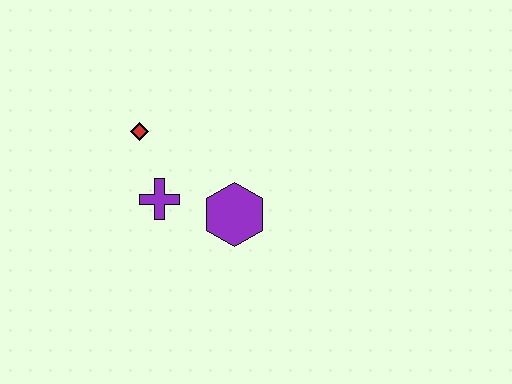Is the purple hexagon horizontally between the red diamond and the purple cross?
No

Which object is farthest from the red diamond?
The purple hexagon is farthest from the red diamond.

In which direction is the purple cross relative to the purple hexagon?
The purple cross is to the left of the purple hexagon.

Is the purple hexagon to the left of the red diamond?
No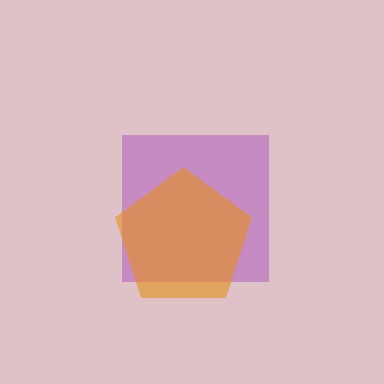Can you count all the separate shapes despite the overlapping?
Yes, there are 2 separate shapes.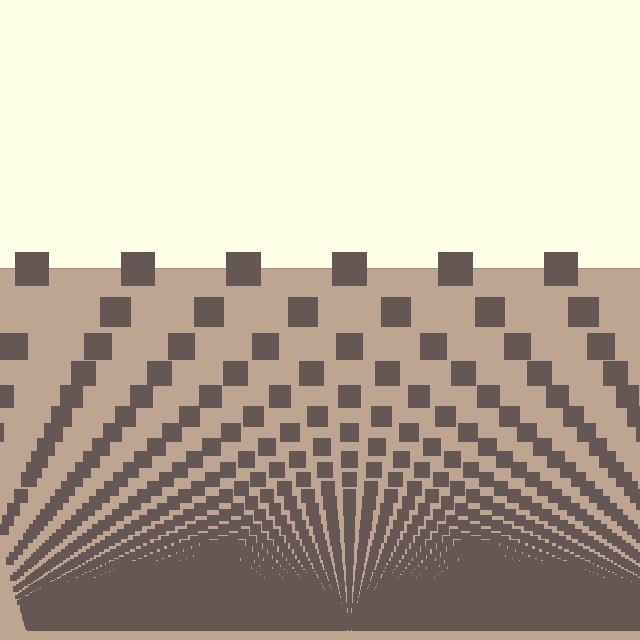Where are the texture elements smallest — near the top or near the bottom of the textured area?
Near the bottom.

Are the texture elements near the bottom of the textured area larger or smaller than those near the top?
Smaller. The gradient is inverted — elements near the bottom are smaller and denser.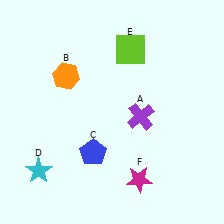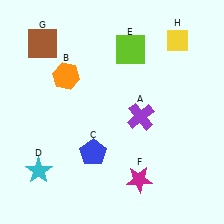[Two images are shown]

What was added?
A brown square (G), a yellow diamond (H) were added in Image 2.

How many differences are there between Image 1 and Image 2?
There are 2 differences between the two images.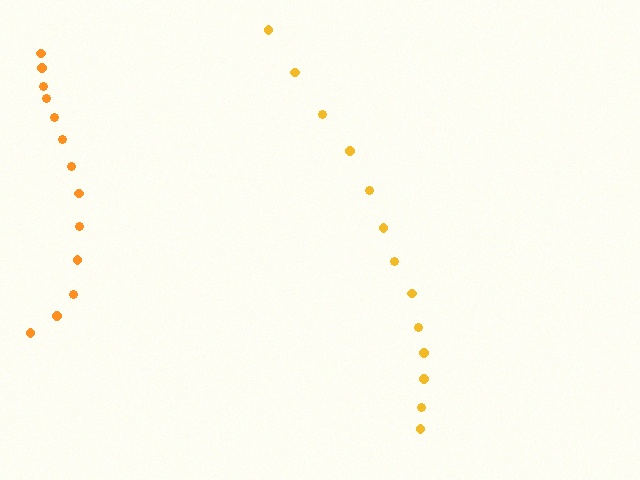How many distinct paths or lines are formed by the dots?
There are 2 distinct paths.